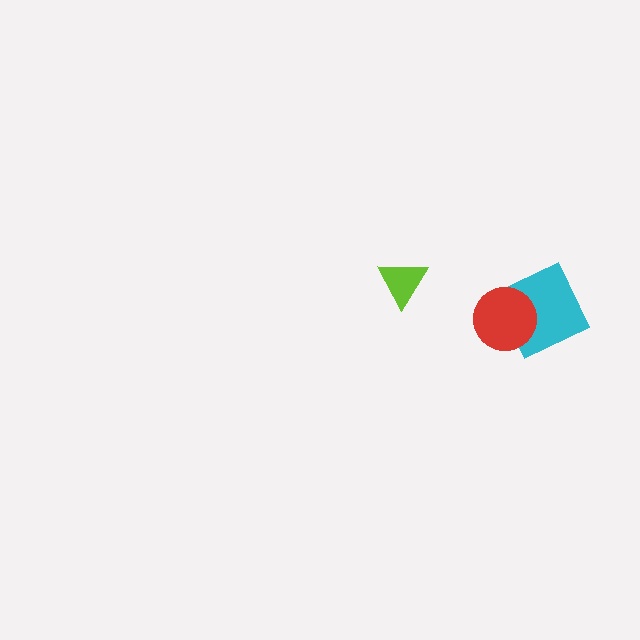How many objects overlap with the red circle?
1 object overlaps with the red circle.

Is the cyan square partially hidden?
Yes, it is partially covered by another shape.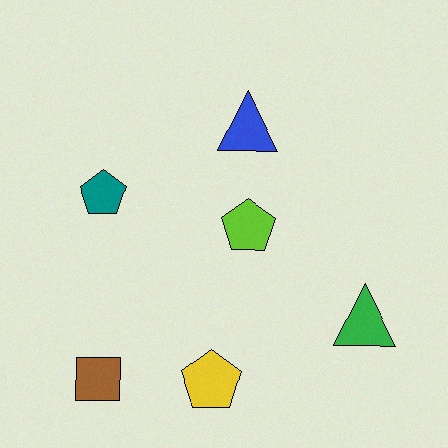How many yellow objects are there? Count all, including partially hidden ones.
There is 1 yellow object.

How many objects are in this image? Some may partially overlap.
There are 6 objects.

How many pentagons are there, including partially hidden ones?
There are 3 pentagons.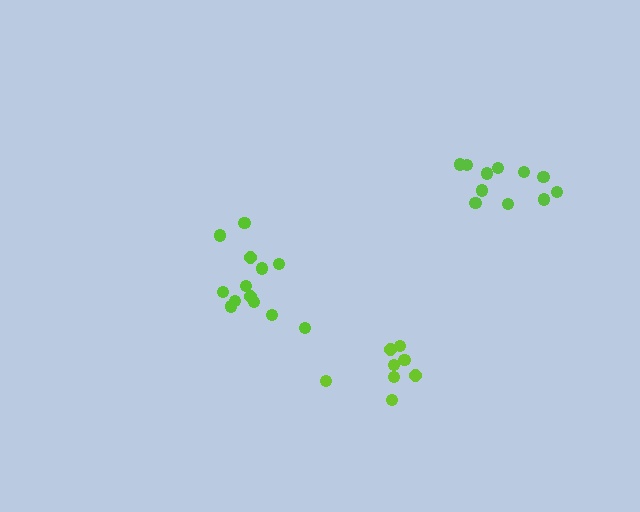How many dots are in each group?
Group 1: 13 dots, Group 2: 11 dots, Group 3: 8 dots (32 total).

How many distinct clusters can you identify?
There are 3 distinct clusters.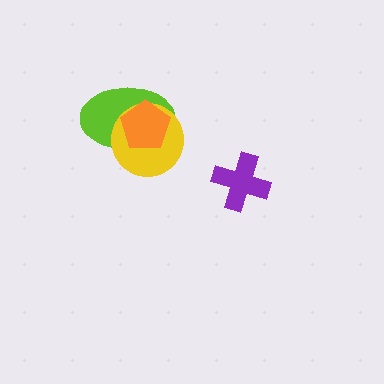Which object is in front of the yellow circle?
The orange pentagon is in front of the yellow circle.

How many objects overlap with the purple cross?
0 objects overlap with the purple cross.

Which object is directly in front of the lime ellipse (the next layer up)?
The yellow circle is directly in front of the lime ellipse.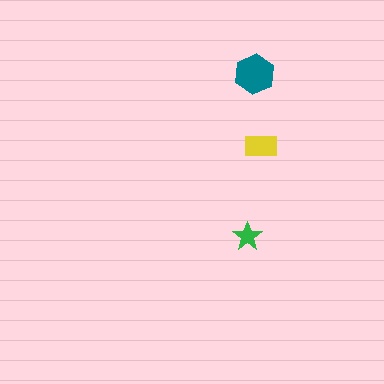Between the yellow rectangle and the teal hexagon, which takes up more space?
The teal hexagon.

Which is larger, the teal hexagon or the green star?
The teal hexagon.